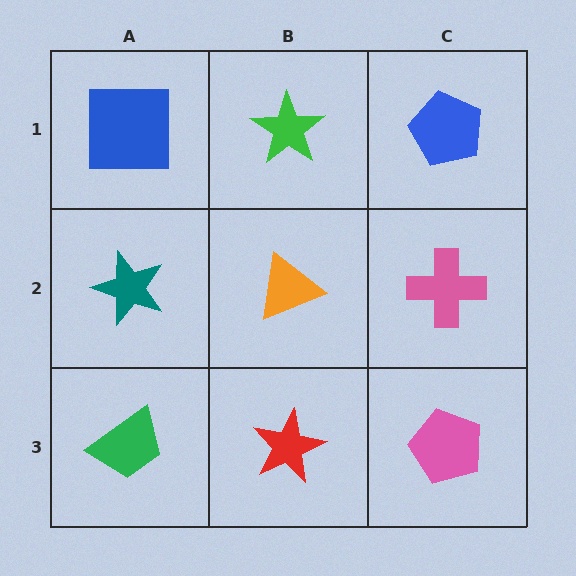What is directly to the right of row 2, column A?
An orange triangle.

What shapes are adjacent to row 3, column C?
A pink cross (row 2, column C), a red star (row 3, column B).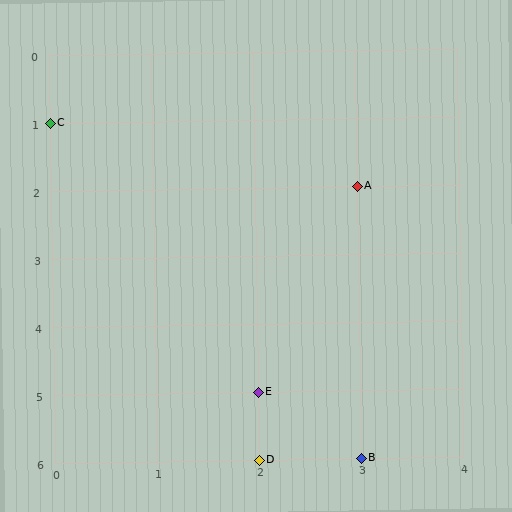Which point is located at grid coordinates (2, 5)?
Point E is at (2, 5).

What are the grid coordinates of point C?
Point C is at grid coordinates (0, 1).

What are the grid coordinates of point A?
Point A is at grid coordinates (3, 2).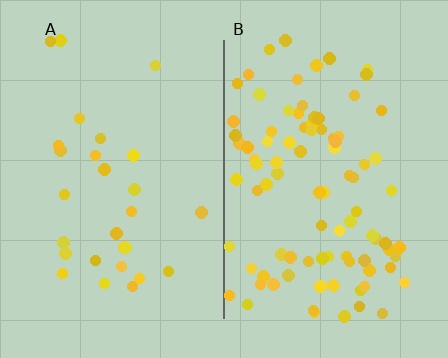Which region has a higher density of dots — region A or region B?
B (the right).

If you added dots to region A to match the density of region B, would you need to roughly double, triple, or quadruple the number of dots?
Approximately triple.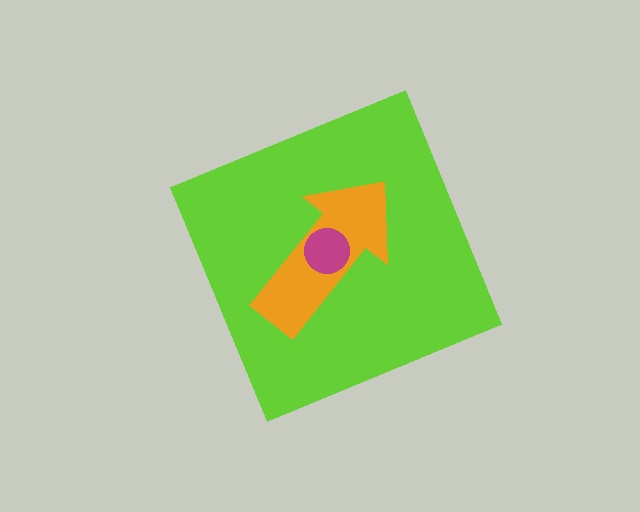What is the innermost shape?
The magenta circle.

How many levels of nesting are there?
3.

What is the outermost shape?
The lime diamond.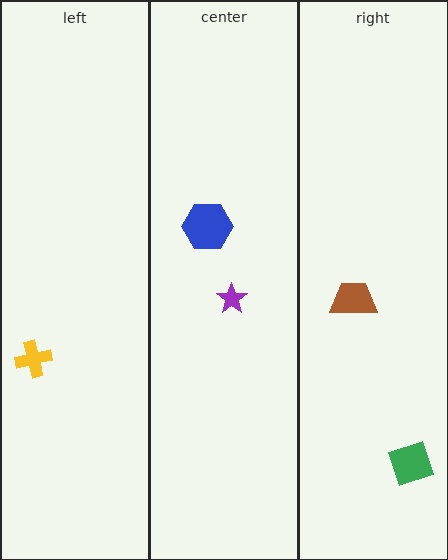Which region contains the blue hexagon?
The center region.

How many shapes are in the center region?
2.